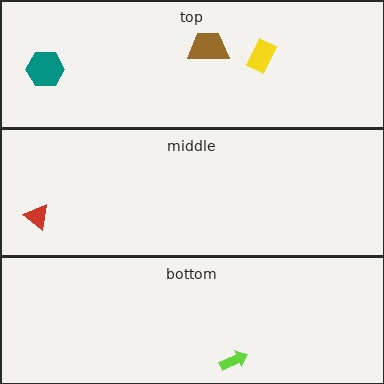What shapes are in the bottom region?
The lime arrow.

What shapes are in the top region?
The yellow rectangle, the teal hexagon, the brown trapezoid.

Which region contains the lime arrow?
The bottom region.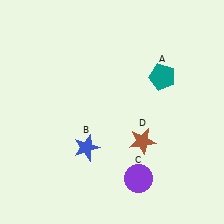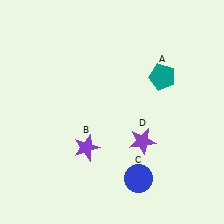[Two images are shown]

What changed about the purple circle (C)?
In Image 1, C is purple. In Image 2, it changed to blue.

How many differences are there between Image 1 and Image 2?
There are 3 differences between the two images.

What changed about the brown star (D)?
In Image 1, D is brown. In Image 2, it changed to purple.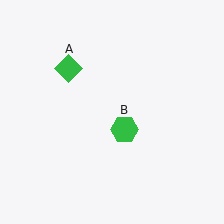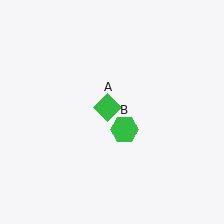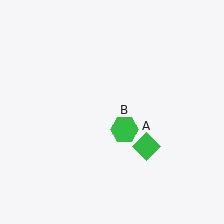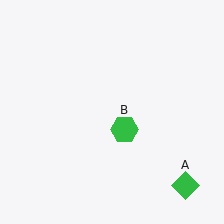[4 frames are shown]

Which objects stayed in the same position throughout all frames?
Green hexagon (object B) remained stationary.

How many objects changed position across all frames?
1 object changed position: green diamond (object A).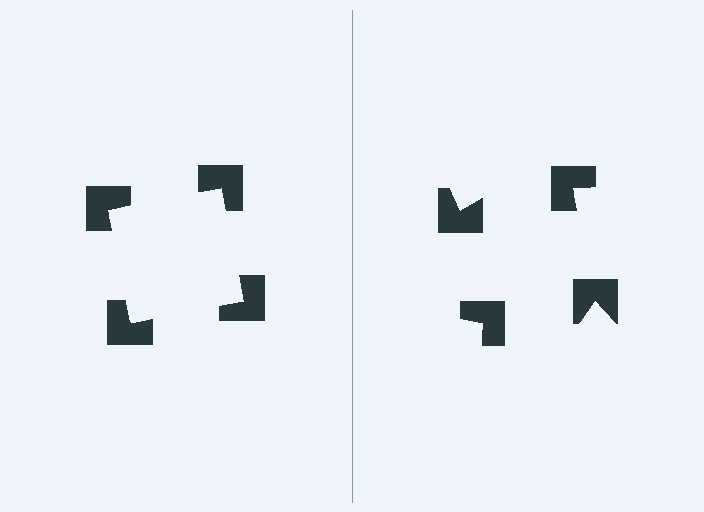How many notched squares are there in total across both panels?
8 — 4 on each side.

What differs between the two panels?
The notched squares are positioned identically on both sides; only the wedge orientations differ. On the left they align to a square; on the right they are misaligned.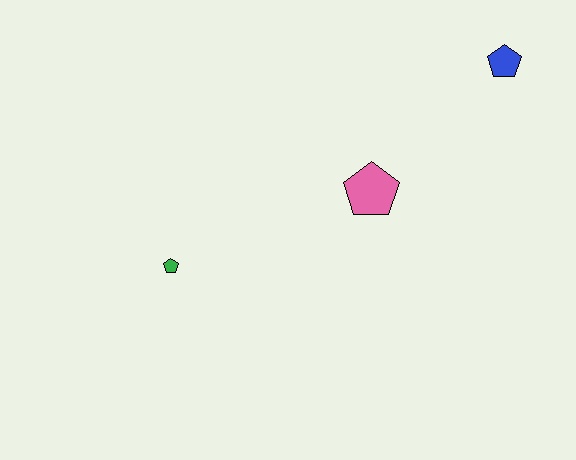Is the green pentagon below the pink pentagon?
Yes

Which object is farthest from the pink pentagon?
The green pentagon is farthest from the pink pentagon.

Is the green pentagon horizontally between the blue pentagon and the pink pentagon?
No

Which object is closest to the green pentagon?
The pink pentagon is closest to the green pentagon.